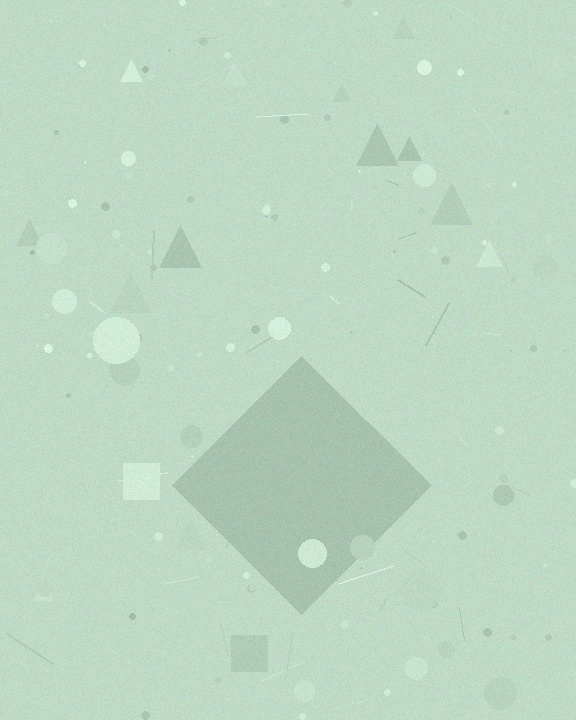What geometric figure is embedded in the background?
A diamond is embedded in the background.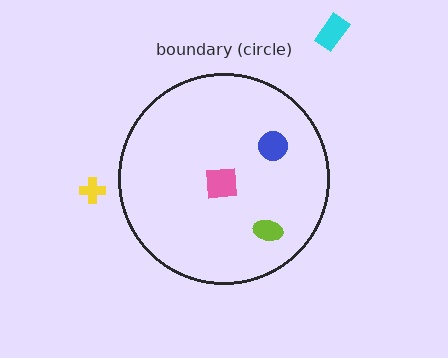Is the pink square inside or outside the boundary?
Inside.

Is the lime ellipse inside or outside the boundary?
Inside.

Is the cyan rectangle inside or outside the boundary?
Outside.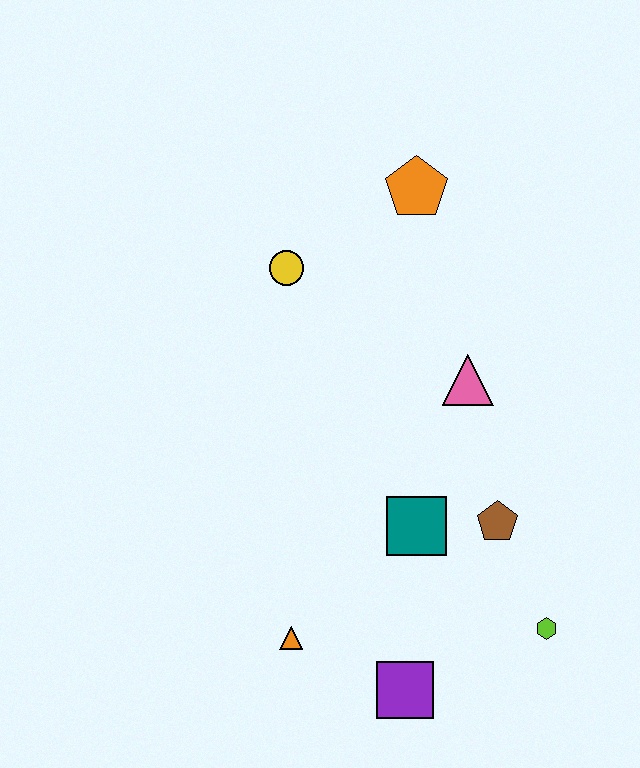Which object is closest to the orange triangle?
The purple square is closest to the orange triangle.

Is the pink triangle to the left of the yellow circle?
No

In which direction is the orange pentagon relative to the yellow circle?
The orange pentagon is to the right of the yellow circle.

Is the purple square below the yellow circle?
Yes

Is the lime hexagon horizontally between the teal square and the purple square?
No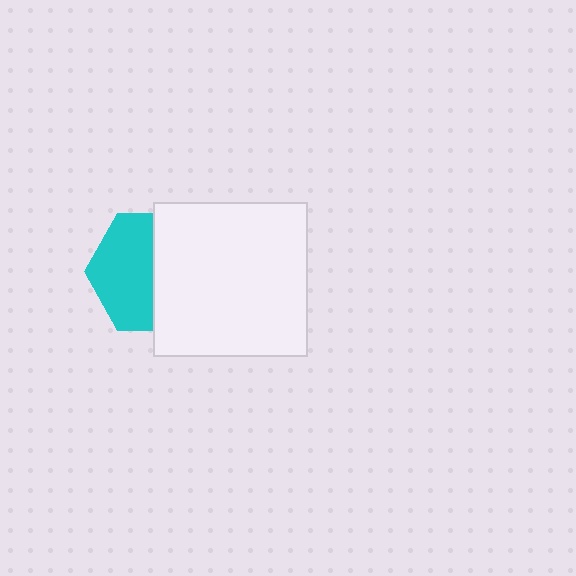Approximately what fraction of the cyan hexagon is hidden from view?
Roughly 48% of the cyan hexagon is hidden behind the white square.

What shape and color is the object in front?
The object in front is a white square.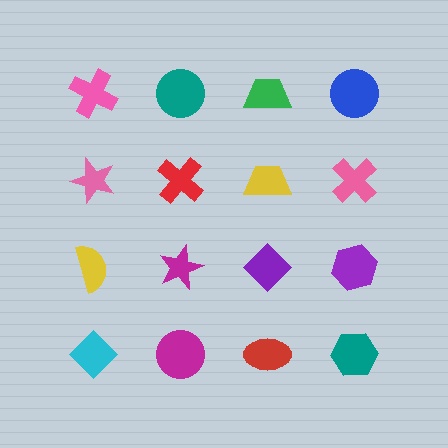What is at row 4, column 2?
A magenta circle.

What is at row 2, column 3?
A yellow trapezoid.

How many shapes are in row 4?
4 shapes.